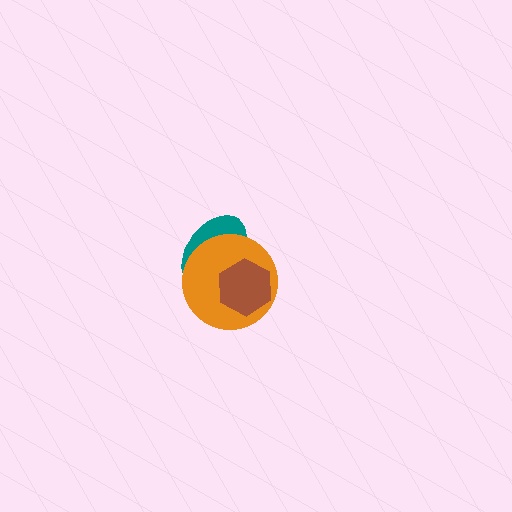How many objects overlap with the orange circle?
2 objects overlap with the orange circle.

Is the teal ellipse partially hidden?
Yes, it is partially covered by another shape.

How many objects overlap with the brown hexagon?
2 objects overlap with the brown hexagon.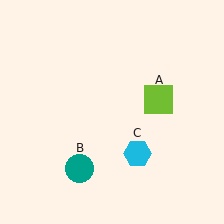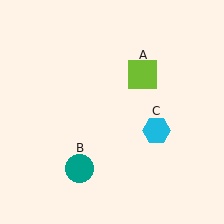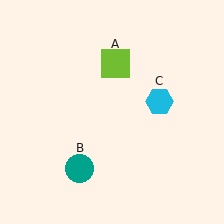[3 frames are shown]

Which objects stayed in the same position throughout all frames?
Teal circle (object B) remained stationary.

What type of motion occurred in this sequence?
The lime square (object A), cyan hexagon (object C) rotated counterclockwise around the center of the scene.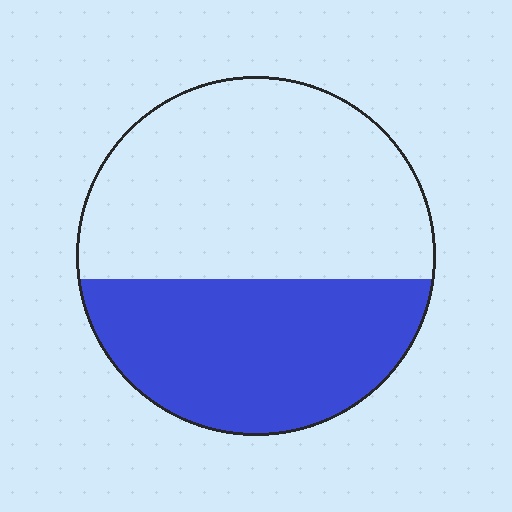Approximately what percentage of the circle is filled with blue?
Approximately 40%.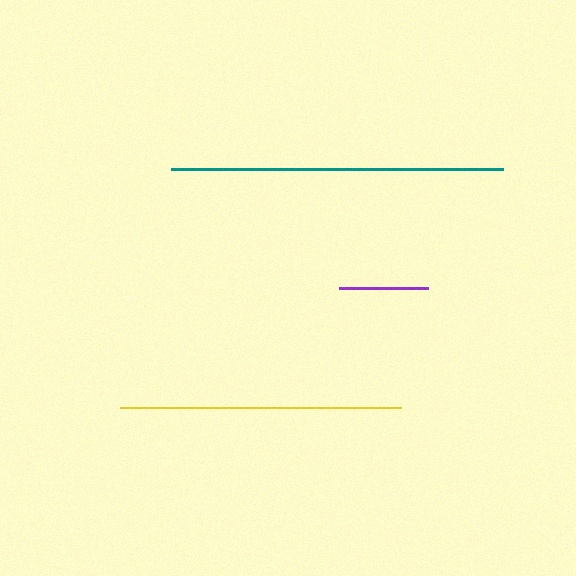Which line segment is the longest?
The teal line is the longest at approximately 332 pixels.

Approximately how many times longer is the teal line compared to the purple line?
The teal line is approximately 3.7 times the length of the purple line.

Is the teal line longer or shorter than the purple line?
The teal line is longer than the purple line.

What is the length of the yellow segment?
The yellow segment is approximately 281 pixels long.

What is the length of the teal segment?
The teal segment is approximately 332 pixels long.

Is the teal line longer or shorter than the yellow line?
The teal line is longer than the yellow line.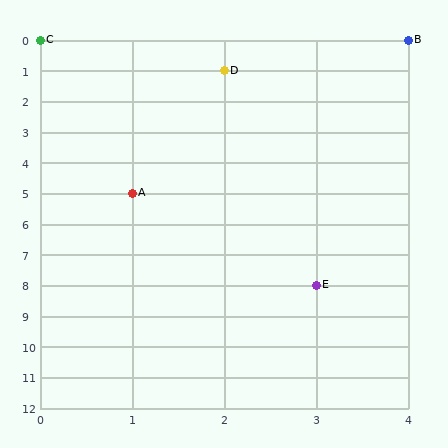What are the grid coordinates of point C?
Point C is at grid coordinates (0, 0).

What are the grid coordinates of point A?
Point A is at grid coordinates (1, 5).